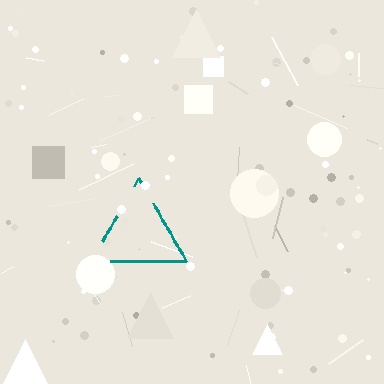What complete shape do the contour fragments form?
The contour fragments form a triangle.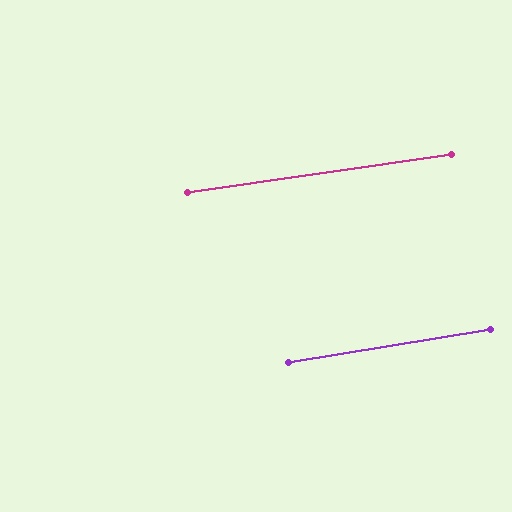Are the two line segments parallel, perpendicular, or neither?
Parallel — their directions differ by only 0.7°.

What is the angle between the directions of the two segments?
Approximately 1 degree.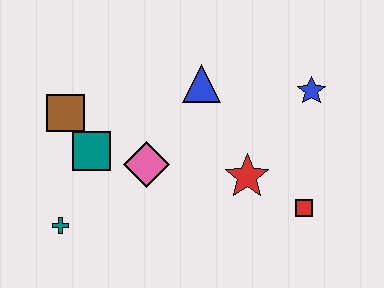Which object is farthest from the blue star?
The teal cross is farthest from the blue star.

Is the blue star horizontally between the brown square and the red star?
No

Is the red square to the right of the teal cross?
Yes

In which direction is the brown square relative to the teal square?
The brown square is above the teal square.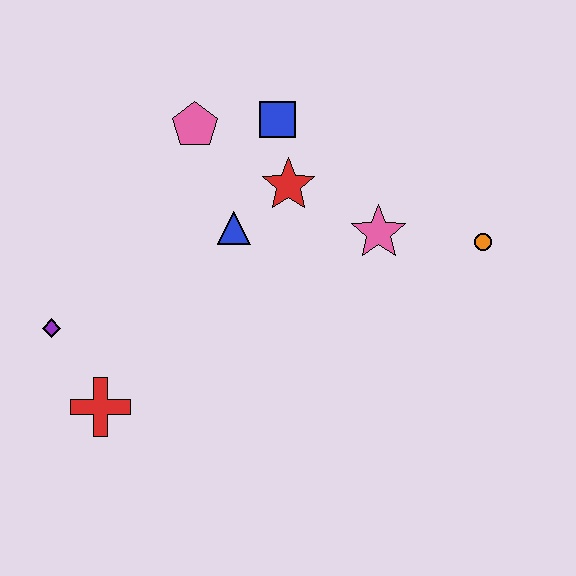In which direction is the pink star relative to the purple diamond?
The pink star is to the right of the purple diamond.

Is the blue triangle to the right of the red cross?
Yes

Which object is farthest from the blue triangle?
The orange circle is farthest from the blue triangle.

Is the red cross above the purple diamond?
No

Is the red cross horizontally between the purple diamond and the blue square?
Yes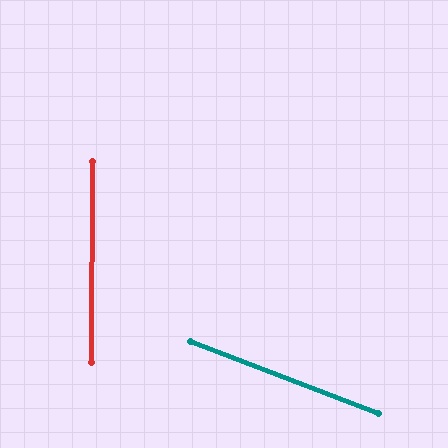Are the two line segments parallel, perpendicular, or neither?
Neither parallel nor perpendicular — they differ by about 69°.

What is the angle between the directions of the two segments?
Approximately 69 degrees.